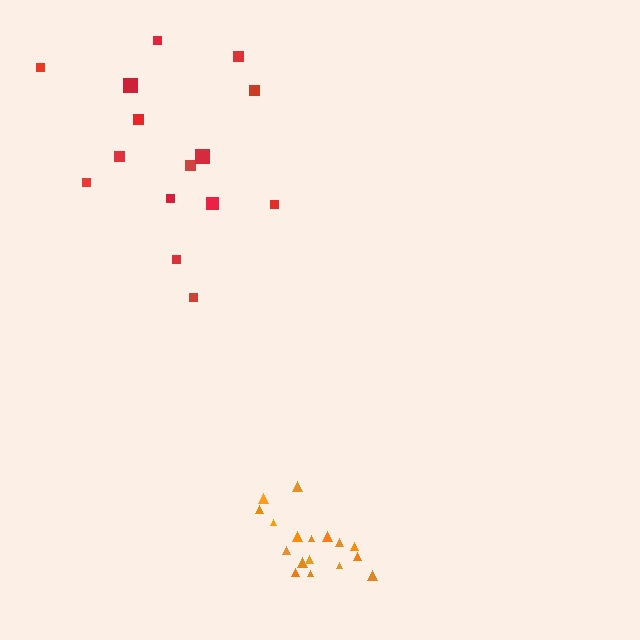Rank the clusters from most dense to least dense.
orange, red.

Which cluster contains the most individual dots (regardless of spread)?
Orange (17).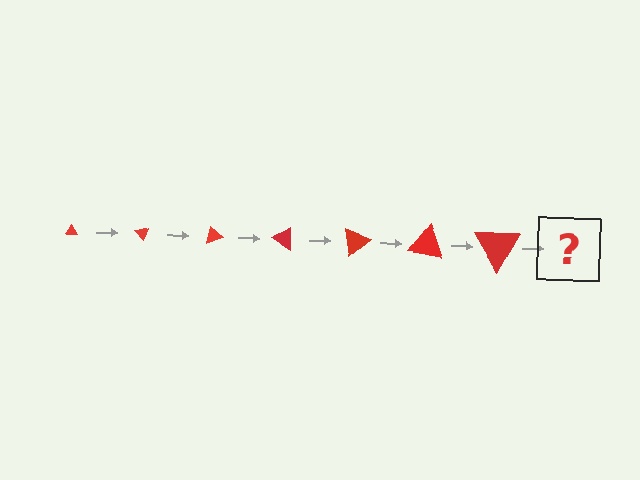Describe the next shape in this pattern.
It should be a triangle, larger than the previous one and rotated 350 degrees from the start.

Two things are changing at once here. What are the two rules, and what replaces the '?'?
The two rules are that the triangle grows larger each step and it rotates 50 degrees each step. The '?' should be a triangle, larger than the previous one and rotated 350 degrees from the start.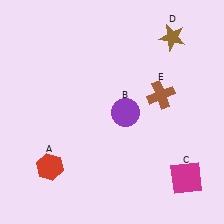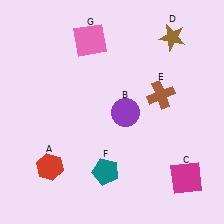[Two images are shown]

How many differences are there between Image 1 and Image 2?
There are 2 differences between the two images.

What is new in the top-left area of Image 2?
A pink square (G) was added in the top-left area of Image 2.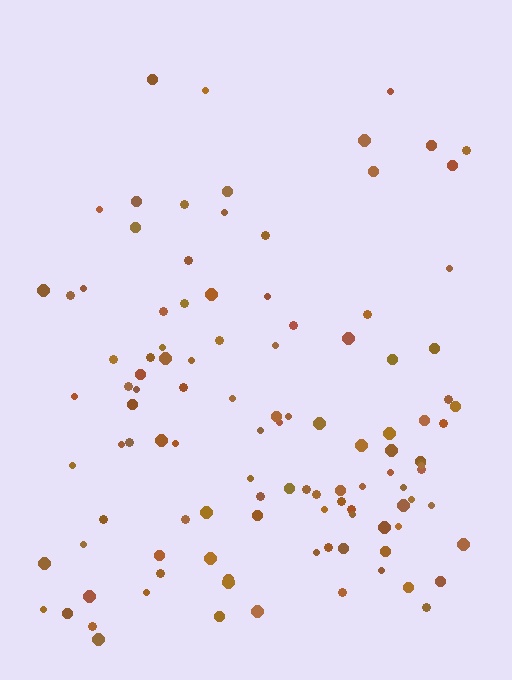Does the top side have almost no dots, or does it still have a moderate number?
Still a moderate number, just noticeably fewer than the bottom.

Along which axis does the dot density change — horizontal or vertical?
Vertical.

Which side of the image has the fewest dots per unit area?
The top.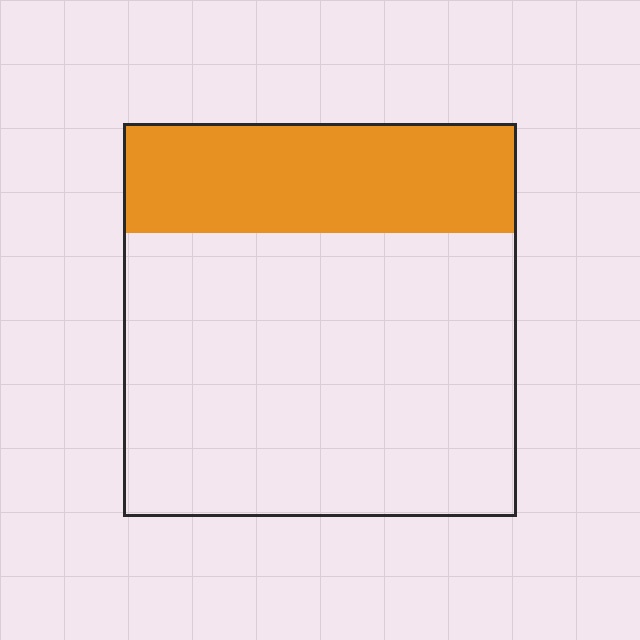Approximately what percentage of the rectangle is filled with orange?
Approximately 30%.